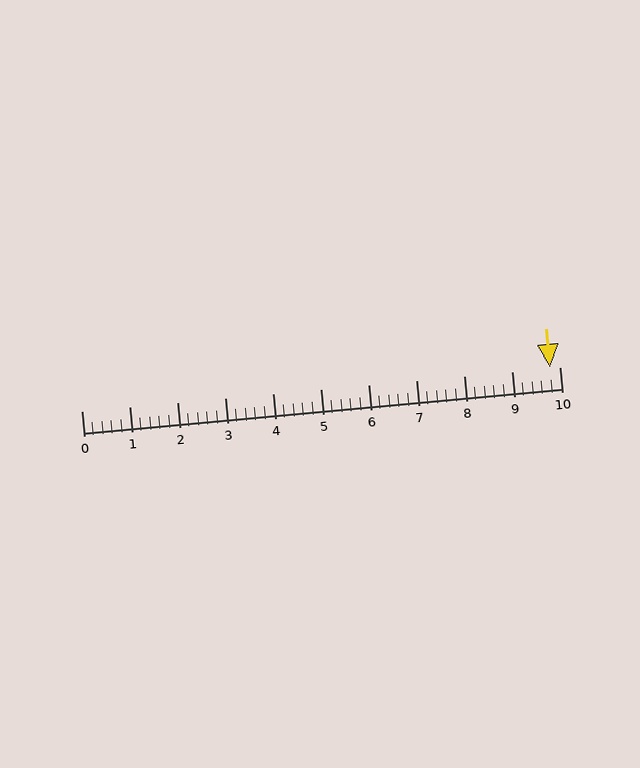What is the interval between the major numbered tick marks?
The major tick marks are spaced 1 units apart.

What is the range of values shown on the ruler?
The ruler shows values from 0 to 10.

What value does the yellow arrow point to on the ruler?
The yellow arrow points to approximately 9.8.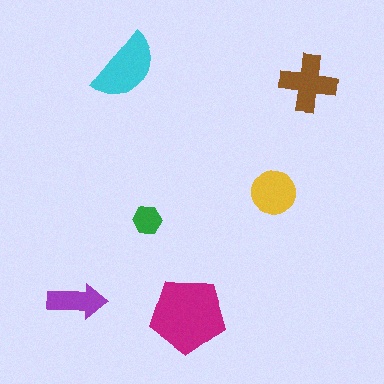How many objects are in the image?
There are 6 objects in the image.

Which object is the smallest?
The green hexagon.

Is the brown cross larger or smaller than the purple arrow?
Larger.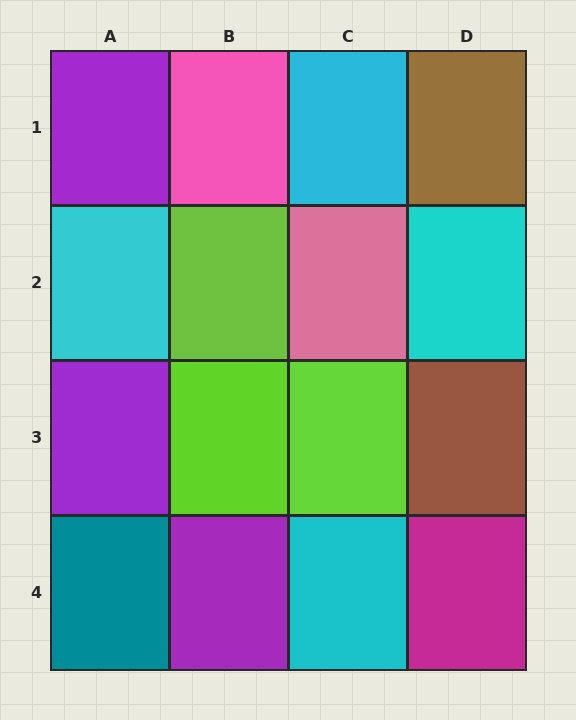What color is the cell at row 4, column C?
Cyan.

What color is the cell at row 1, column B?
Pink.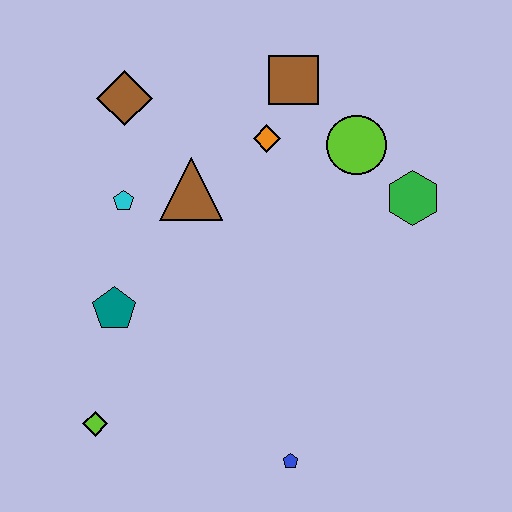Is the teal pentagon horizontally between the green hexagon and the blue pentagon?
No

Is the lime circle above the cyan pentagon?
Yes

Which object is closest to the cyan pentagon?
The brown triangle is closest to the cyan pentagon.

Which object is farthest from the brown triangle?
The blue pentagon is farthest from the brown triangle.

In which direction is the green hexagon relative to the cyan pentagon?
The green hexagon is to the right of the cyan pentagon.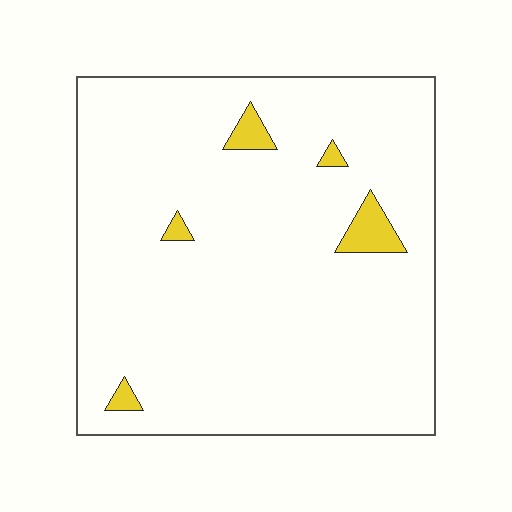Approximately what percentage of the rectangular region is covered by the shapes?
Approximately 5%.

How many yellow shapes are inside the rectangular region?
5.